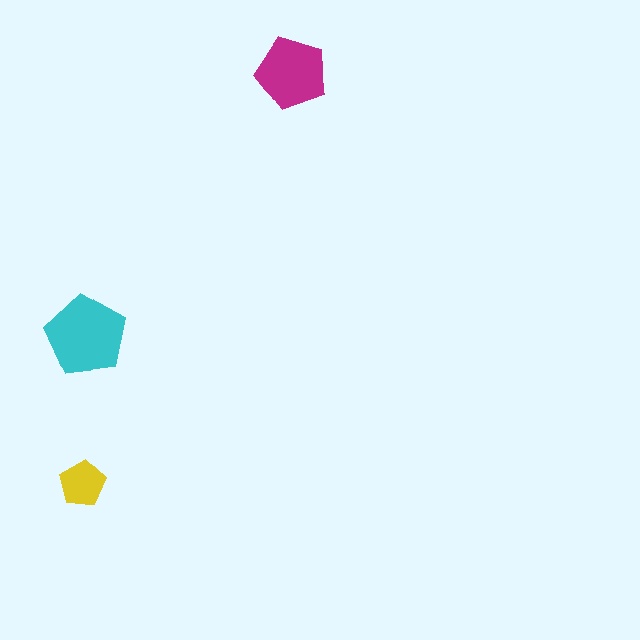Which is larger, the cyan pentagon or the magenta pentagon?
The cyan one.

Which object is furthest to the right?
The magenta pentagon is rightmost.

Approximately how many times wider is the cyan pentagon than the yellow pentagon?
About 1.5 times wider.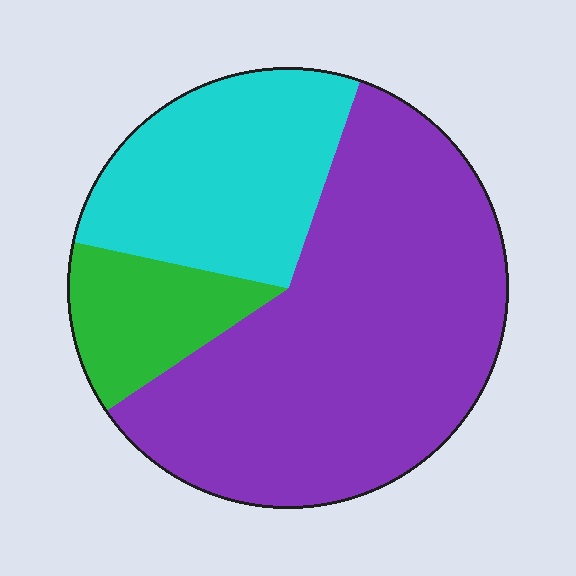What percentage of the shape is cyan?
Cyan covers around 25% of the shape.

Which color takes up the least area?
Green, at roughly 15%.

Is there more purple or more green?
Purple.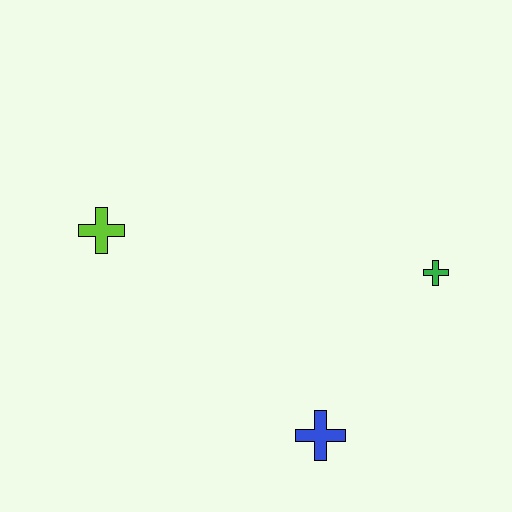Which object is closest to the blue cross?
The green cross is closest to the blue cross.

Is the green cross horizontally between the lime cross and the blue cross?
No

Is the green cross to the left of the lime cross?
No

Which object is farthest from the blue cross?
The lime cross is farthest from the blue cross.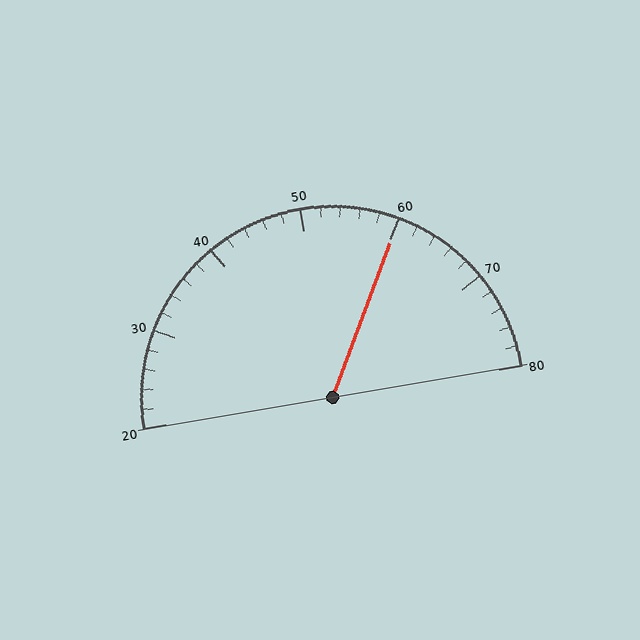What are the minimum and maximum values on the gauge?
The gauge ranges from 20 to 80.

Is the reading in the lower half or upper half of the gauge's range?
The reading is in the upper half of the range (20 to 80).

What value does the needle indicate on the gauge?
The needle indicates approximately 60.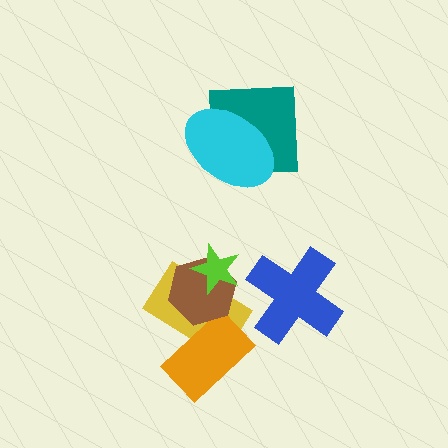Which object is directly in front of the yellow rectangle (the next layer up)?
The orange rectangle is directly in front of the yellow rectangle.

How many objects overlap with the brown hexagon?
3 objects overlap with the brown hexagon.